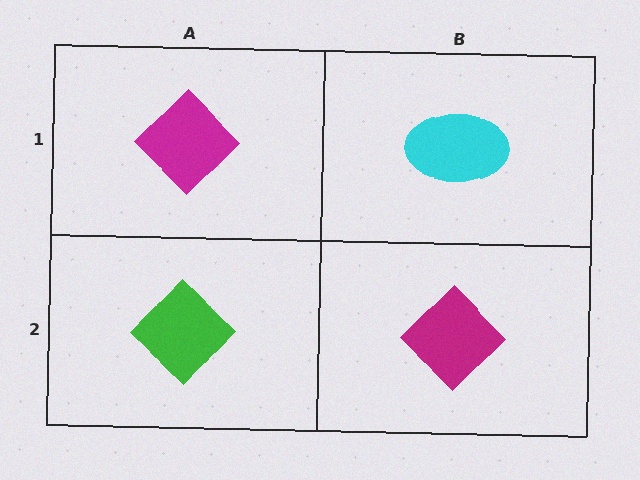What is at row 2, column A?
A green diamond.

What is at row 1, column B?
A cyan ellipse.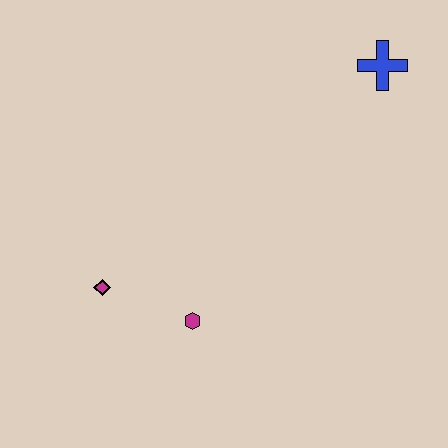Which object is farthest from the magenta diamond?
The blue cross is farthest from the magenta diamond.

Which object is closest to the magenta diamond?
The magenta hexagon is closest to the magenta diamond.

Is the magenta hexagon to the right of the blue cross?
No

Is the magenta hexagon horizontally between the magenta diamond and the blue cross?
Yes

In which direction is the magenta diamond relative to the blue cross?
The magenta diamond is to the left of the blue cross.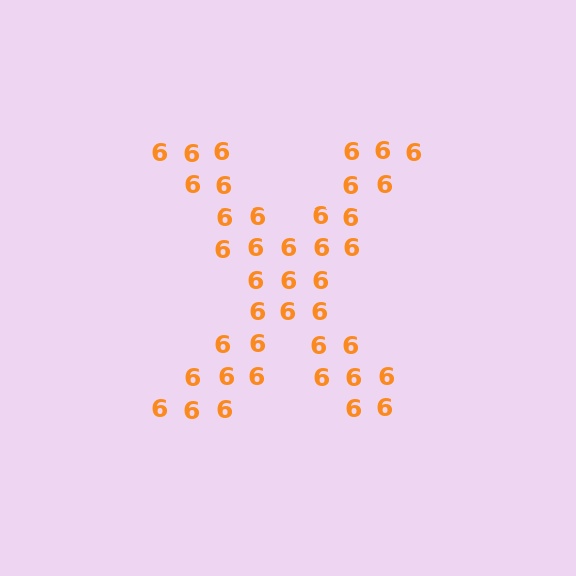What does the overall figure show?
The overall figure shows the letter X.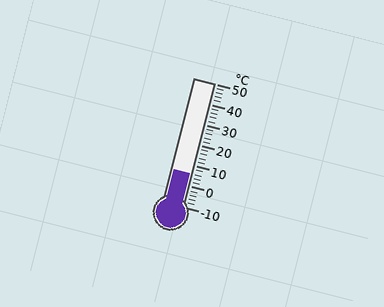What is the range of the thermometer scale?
The thermometer scale ranges from -10°C to 50°C.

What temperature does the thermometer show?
The thermometer shows approximately 6°C.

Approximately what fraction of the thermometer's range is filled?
The thermometer is filled to approximately 25% of its range.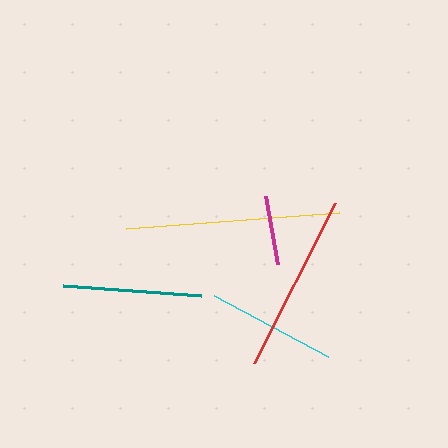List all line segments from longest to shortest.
From longest to shortest: yellow, red, teal, cyan, magenta.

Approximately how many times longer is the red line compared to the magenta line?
The red line is approximately 2.6 times the length of the magenta line.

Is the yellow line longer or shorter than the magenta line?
The yellow line is longer than the magenta line.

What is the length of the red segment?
The red segment is approximately 179 pixels long.